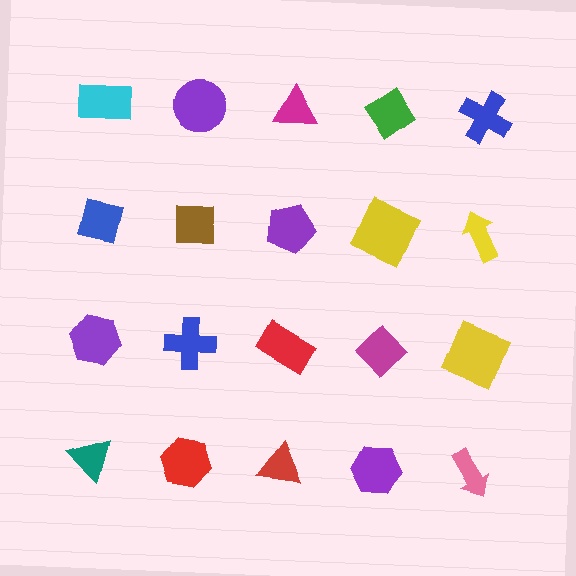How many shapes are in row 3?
5 shapes.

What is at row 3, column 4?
A magenta diamond.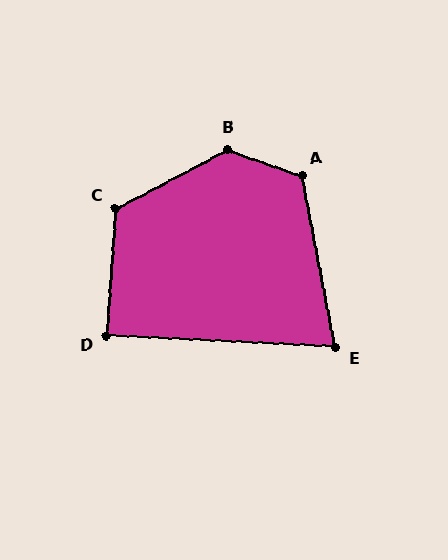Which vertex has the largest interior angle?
B, at approximately 133 degrees.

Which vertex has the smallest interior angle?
E, at approximately 76 degrees.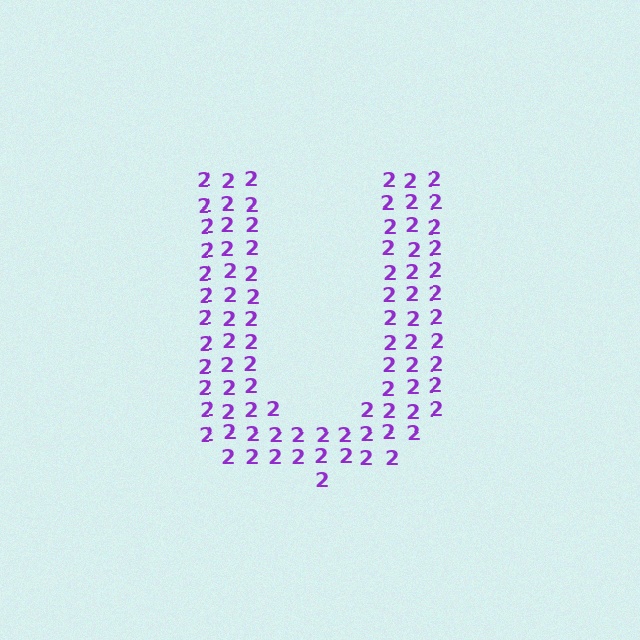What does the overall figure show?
The overall figure shows the letter U.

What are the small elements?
The small elements are digit 2's.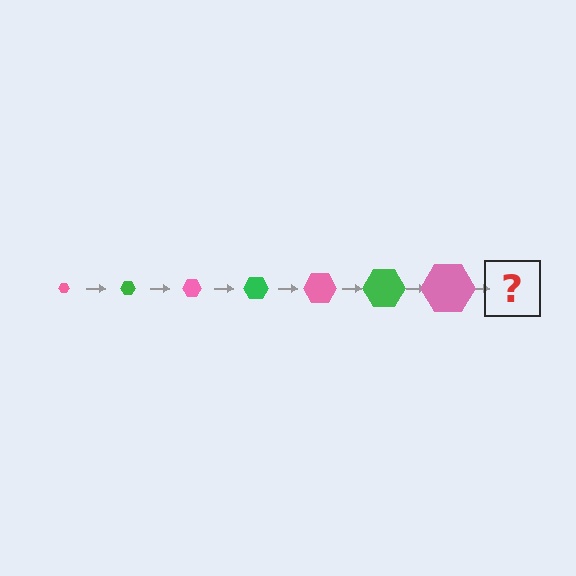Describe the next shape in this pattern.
It should be a green hexagon, larger than the previous one.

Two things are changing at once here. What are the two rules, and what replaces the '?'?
The two rules are that the hexagon grows larger each step and the color cycles through pink and green. The '?' should be a green hexagon, larger than the previous one.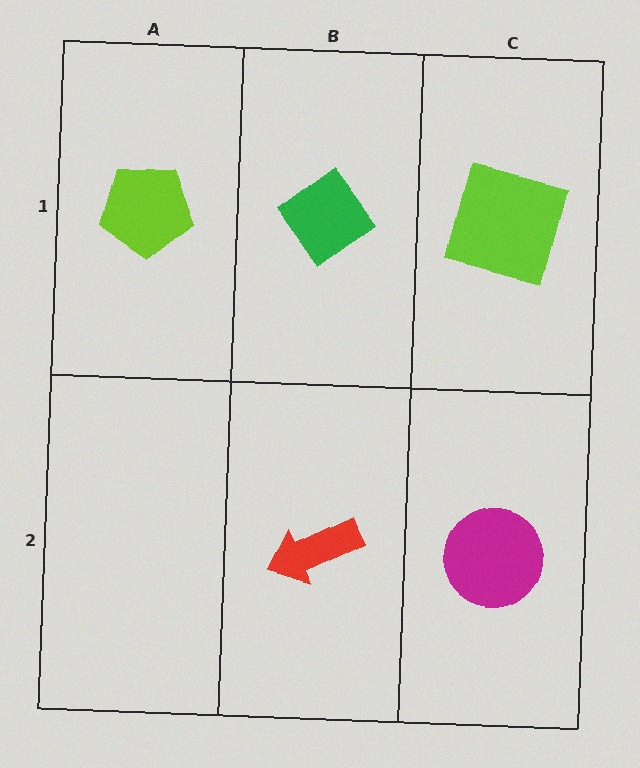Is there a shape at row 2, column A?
No, that cell is empty.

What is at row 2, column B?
A red arrow.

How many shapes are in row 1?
3 shapes.